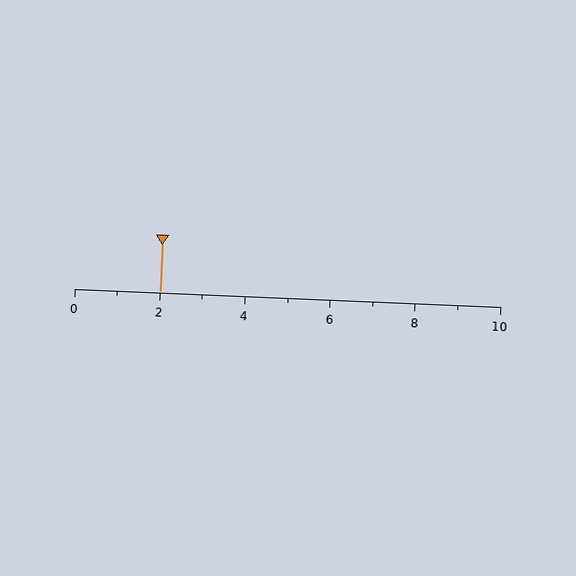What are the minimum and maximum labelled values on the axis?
The axis runs from 0 to 10.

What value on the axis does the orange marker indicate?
The marker indicates approximately 2.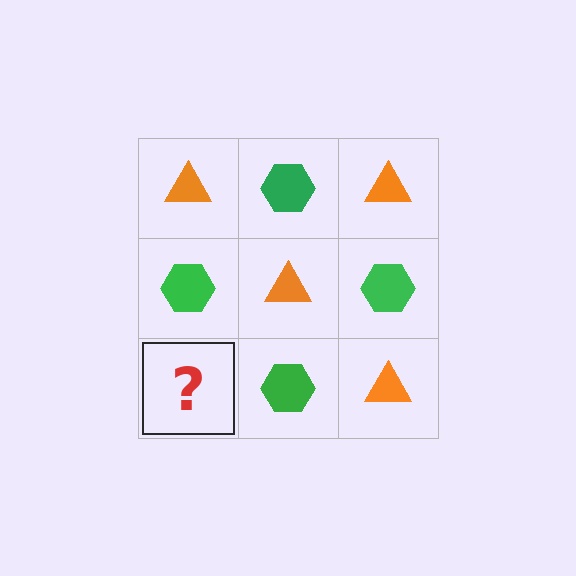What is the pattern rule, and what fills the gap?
The rule is that it alternates orange triangle and green hexagon in a checkerboard pattern. The gap should be filled with an orange triangle.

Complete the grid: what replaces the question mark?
The question mark should be replaced with an orange triangle.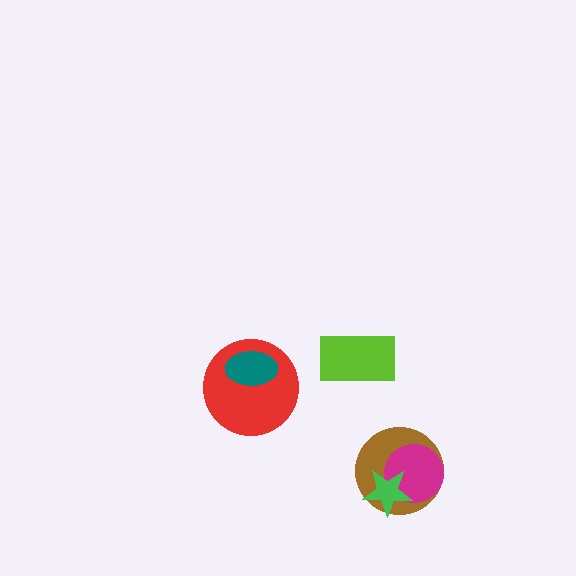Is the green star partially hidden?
No, no other shape covers it.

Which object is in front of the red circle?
The teal ellipse is in front of the red circle.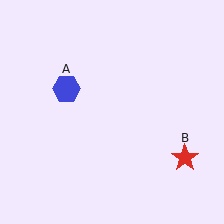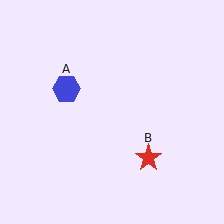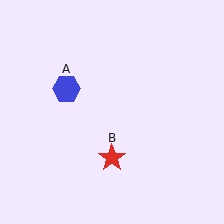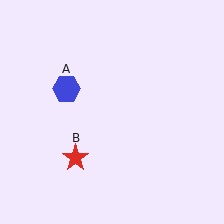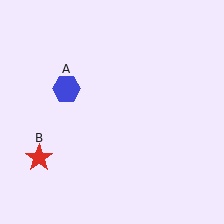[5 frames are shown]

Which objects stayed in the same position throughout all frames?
Blue hexagon (object A) remained stationary.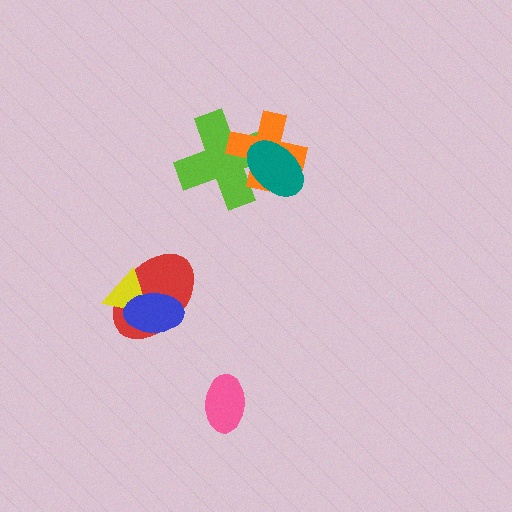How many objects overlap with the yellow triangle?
2 objects overlap with the yellow triangle.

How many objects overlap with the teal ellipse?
2 objects overlap with the teal ellipse.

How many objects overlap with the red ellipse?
2 objects overlap with the red ellipse.